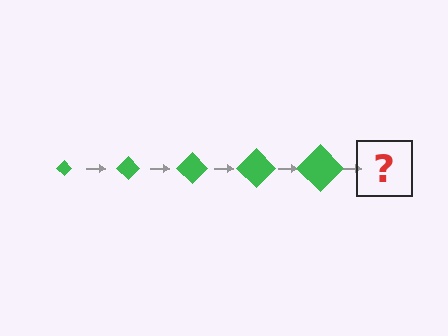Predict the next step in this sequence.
The next step is a green diamond, larger than the previous one.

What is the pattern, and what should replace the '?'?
The pattern is that the diamond gets progressively larger each step. The '?' should be a green diamond, larger than the previous one.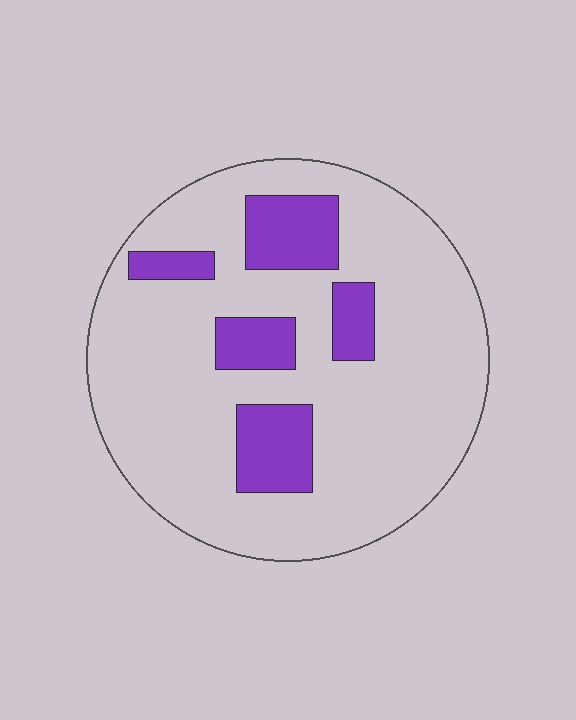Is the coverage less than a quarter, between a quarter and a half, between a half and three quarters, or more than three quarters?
Less than a quarter.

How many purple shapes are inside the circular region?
5.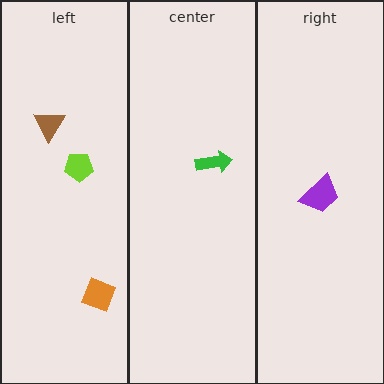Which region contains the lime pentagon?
The left region.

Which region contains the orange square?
The left region.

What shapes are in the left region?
The orange square, the brown triangle, the lime pentagon.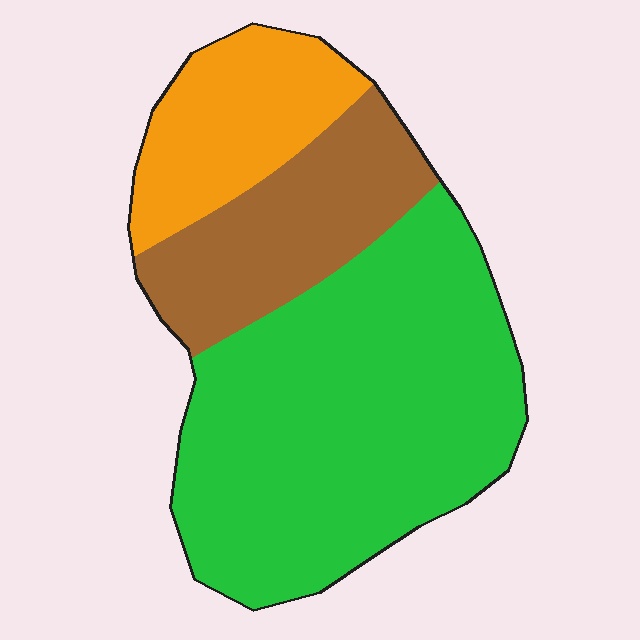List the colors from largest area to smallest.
From largest to smallest: green, brown, orange.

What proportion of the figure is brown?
Brown takes up about one fifth (1/5) of the figure.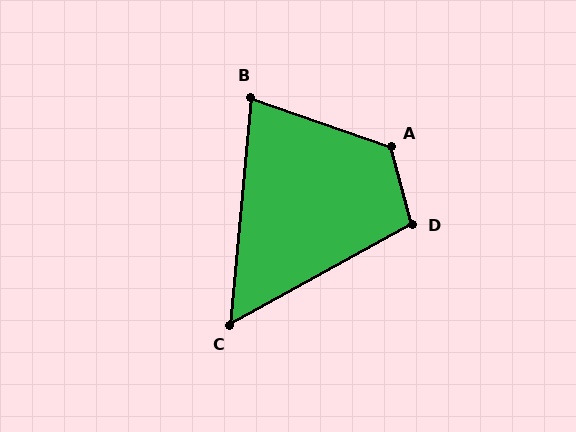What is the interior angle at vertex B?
Approximately 76 degrees (acute).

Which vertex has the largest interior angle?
A, at approximately 124 degrees.